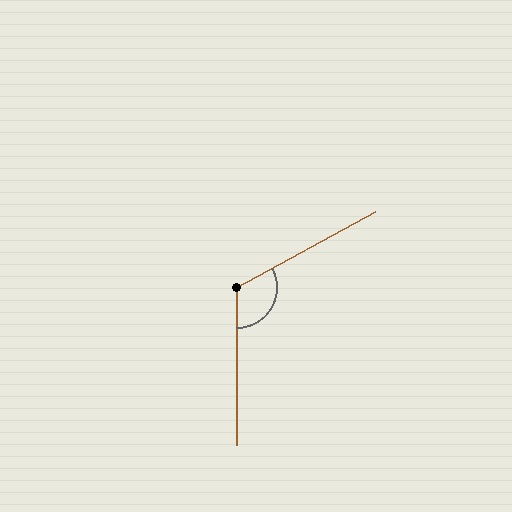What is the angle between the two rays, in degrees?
Approximately 119 degrees.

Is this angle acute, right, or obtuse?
It is obtuse.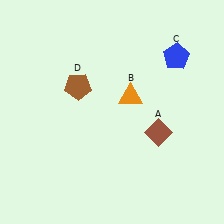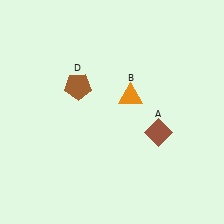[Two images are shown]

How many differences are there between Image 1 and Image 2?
There is 1 difference between the two images.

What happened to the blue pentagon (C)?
The blue pentagon (C) was removed in Image 2. It was in the top-right area of Image 1.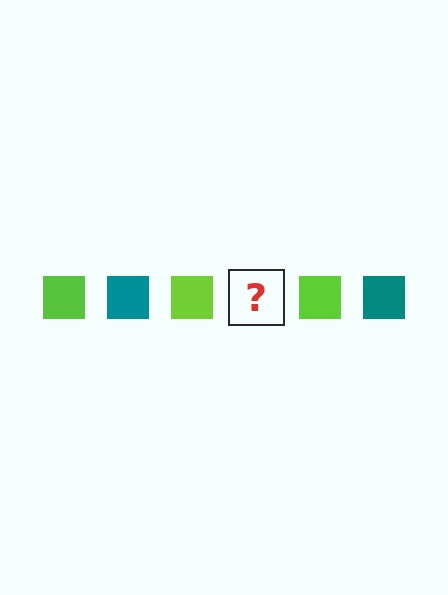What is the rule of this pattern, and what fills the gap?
The rule is that the pattern cycles through lime, teal squares. The gap should be filled with a teal square.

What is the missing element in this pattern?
The missing element is a teal square.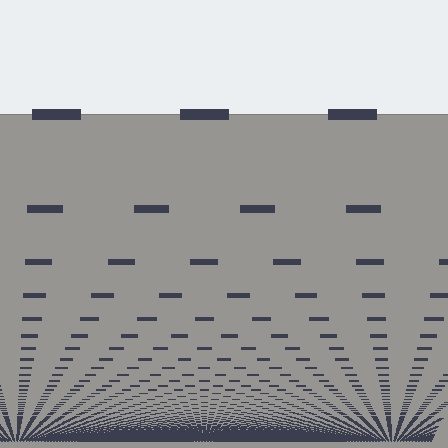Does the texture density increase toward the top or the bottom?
Density increases toward the bottom.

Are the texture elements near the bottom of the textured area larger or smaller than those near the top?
Smaller. The gradient is inverted — elements near the bottom are smaller and denser.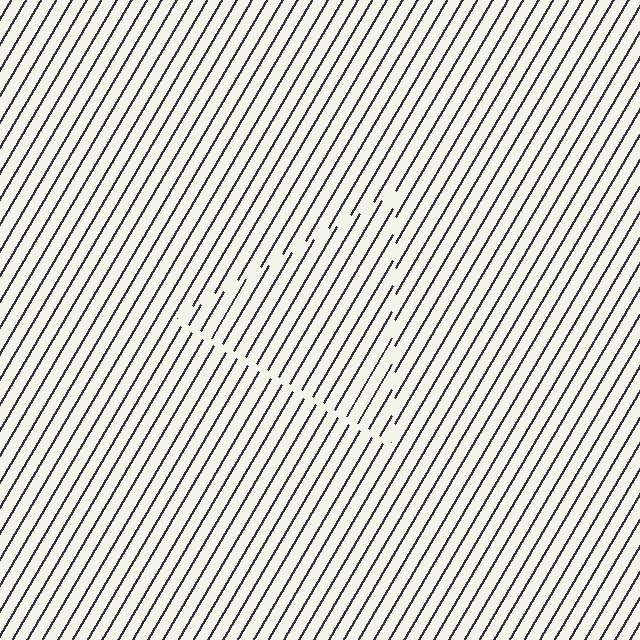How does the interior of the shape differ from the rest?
The interior of the shape contains the same grating, shifted by half a period — the contour is defined by the phase discontinuity where line-ends from the inner and outer gratings abut.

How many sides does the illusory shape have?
3 sides — the line-ends trace a triangle.